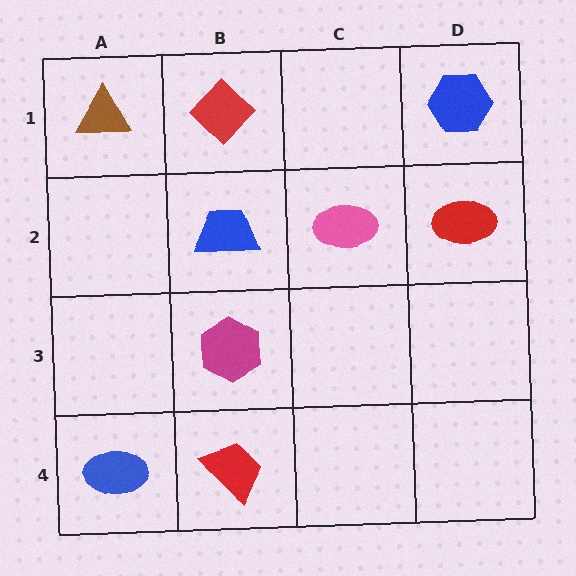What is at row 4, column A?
A blue ellipse.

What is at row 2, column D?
A red ellipse.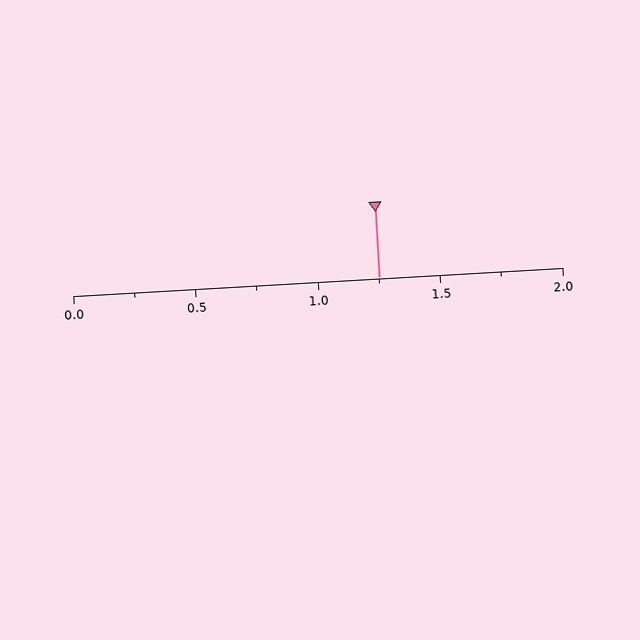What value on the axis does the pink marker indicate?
The marker indicates approximately 1.25.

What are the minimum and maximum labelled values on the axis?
The axis runs from 0.0 to 2.0.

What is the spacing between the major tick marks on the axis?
The major ticks are spaced 0.5 apart.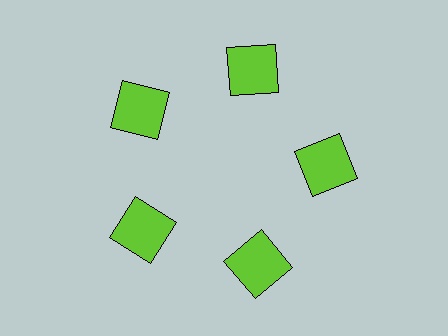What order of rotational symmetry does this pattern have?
This pattern has 5-fold rotational symmetry.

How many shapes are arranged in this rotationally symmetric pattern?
There are 5 shapes, arranged in 5 groups of 1.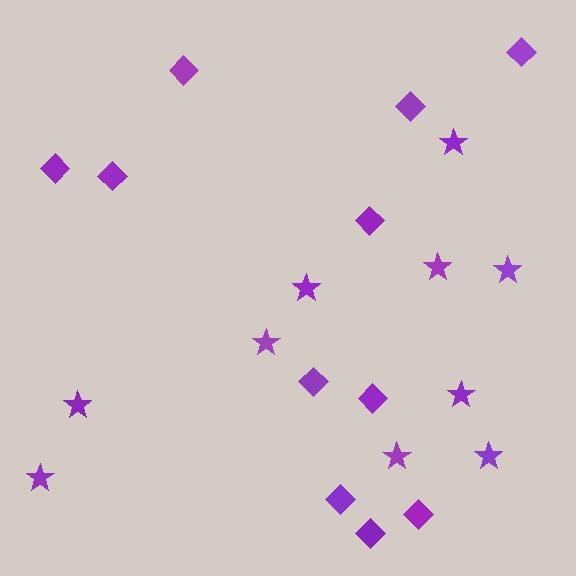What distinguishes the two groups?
There are 2 groups: one group of stars (10) and one group of diamonds (11).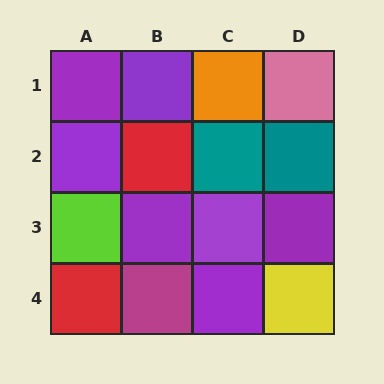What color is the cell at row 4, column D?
Yellow.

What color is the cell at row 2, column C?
Teal.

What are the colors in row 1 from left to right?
Purple, purple, orange, pink.